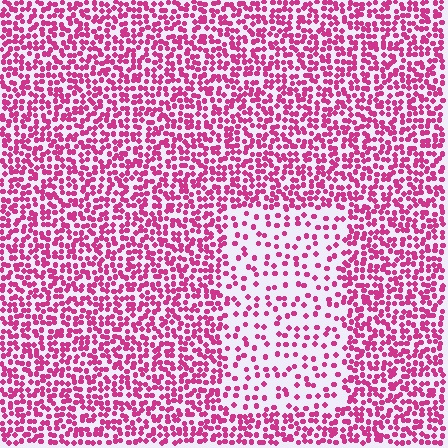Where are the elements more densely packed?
The elements are more densely packed outside the rectangle boundary.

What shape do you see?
I see a rectangle.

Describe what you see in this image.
The image contains small magenta elements arranged at two different densities. A rectangle-shaped region is visible where the elements are less densely packed than the surrounding area.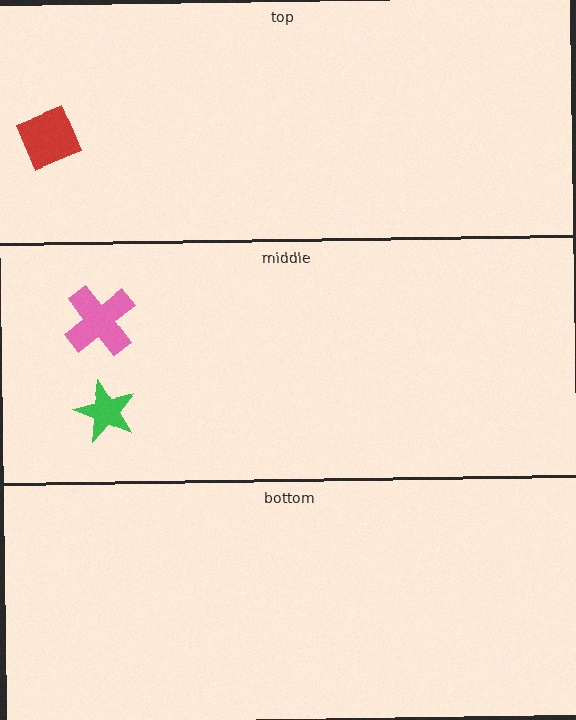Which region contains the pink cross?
The middle region.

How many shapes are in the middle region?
2.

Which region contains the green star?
The middle region.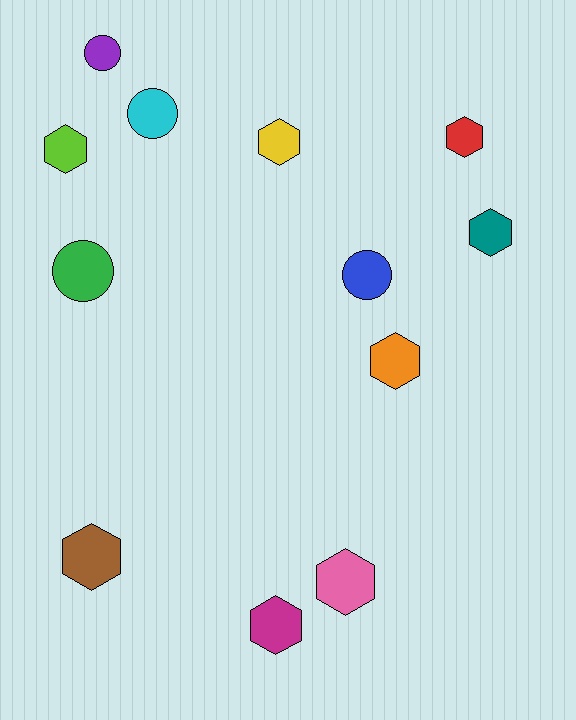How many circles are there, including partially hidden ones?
There are 4 circles.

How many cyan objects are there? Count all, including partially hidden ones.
There is 1 cyan object.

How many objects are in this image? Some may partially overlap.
There are 12 objects.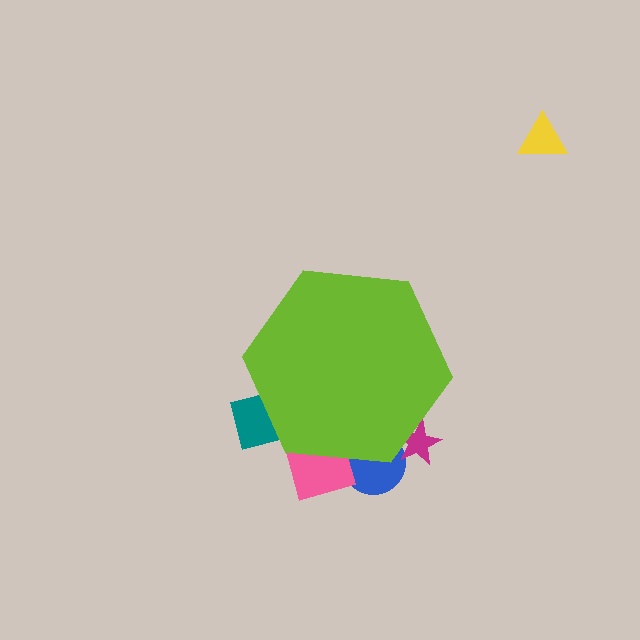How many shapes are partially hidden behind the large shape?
4 shapes are partially hidden.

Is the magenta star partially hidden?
Yes, the magenta star is partially hidden behind the lime hexagon.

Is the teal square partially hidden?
Yes, the teal square is partially hidden behind the lime hexagon.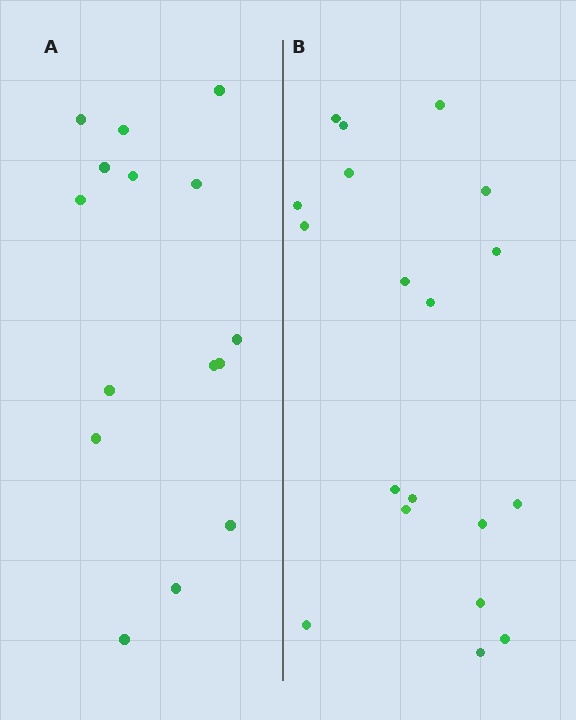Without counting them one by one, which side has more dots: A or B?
Region B (the right region) has more dots.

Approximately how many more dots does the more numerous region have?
Region B has about 4 more dots than region A.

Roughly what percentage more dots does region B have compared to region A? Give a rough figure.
About 25% more.